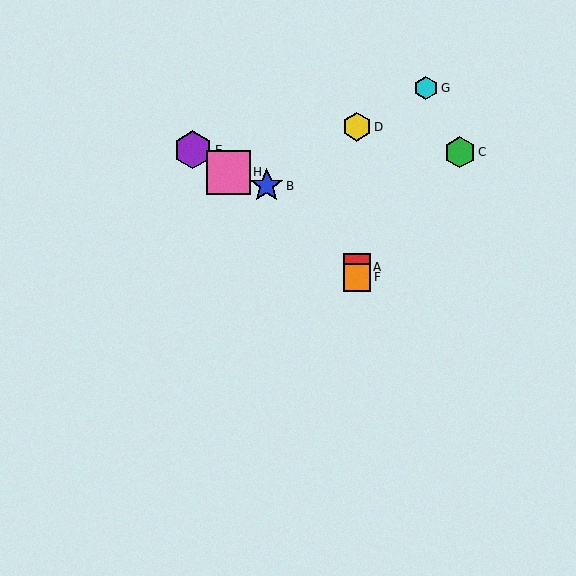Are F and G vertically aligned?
No, F is at x≈357 and G is at x≈426.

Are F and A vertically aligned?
Yes, both are at x≈357.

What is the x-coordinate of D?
Object D is at x≈357.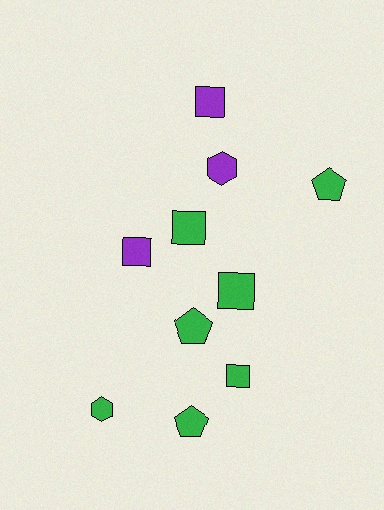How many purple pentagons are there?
There are no purple pentagons.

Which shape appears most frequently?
Square, with 5 objects.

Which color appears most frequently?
Green, with 7 objects.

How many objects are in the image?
There are 10 objects.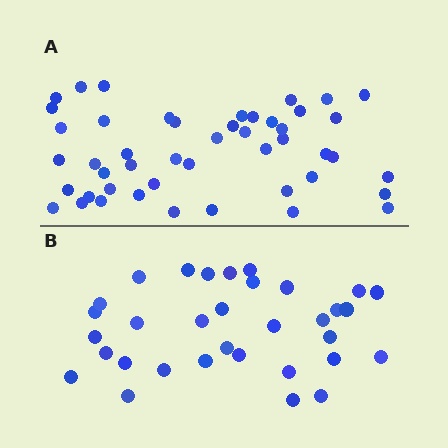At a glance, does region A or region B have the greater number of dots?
Region A (the top region) has more dots.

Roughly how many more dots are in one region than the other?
Region A has approximately 15 more dots than region B.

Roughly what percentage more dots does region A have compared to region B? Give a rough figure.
About 40% more.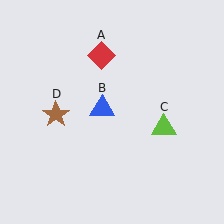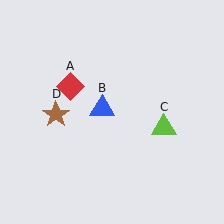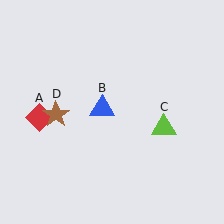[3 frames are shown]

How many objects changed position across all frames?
1 object changed position: red diamond (object A).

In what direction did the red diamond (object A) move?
The red diamond (object A) moved down and to the left.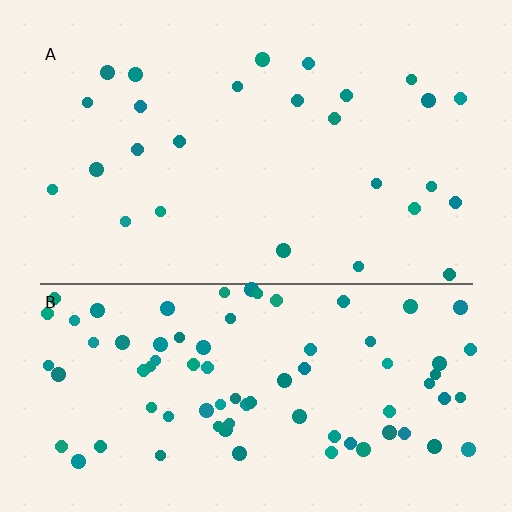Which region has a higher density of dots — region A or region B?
B (the bottom).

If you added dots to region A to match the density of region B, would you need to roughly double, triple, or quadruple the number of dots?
Approximately triple.